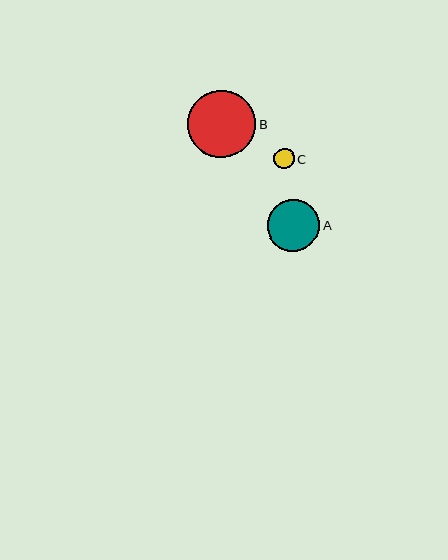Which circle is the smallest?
Circle C is the smallest with a size of approximately 21 pixels.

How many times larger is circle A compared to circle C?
Circle A is approximately 2.6 times the size of circle C.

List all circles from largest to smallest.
From largest to smallest: B, A, C.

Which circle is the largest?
Circle B is the largest with a size of approximately 68 pixels.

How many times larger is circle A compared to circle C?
Circle A is approximately 2.6 times the size of circle C.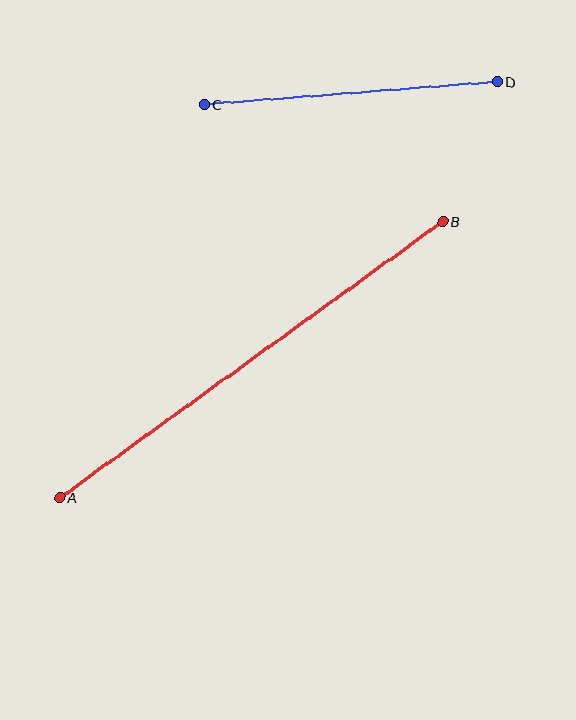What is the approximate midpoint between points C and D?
The midpoint is at approximately (351, 93) pixels.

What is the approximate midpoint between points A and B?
The midpoint is at approximately (251, 359) pixels.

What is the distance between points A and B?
The distance is approximately 472 pixels.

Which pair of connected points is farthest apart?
Points A and B are farthest apart.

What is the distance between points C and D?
The distance is approximately 294 pixels.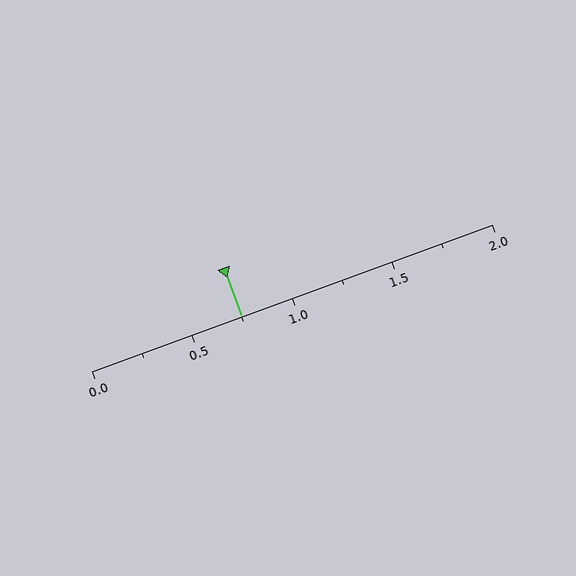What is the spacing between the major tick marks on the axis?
The major ticks are spaced 0.5 apart.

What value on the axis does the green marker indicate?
The marker indicates approximately 0.75.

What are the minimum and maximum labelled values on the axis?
The axis runs from 0.0 to 2.0.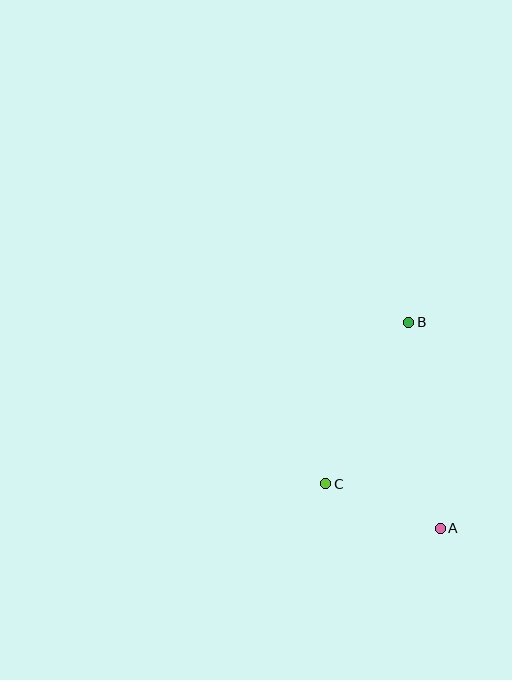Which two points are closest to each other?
Points A and C are closest to each other.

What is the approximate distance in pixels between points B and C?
The distance between B and C is approximately 182 pixels.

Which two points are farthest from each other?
Points A and B are farthest from each other.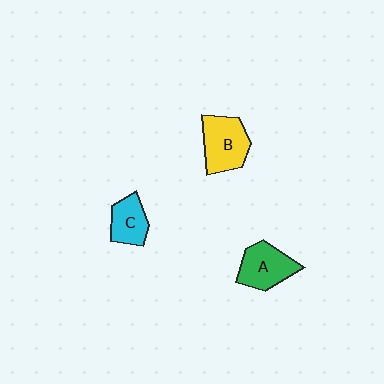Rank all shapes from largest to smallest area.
From largest to smallest: B (yellow), A (green), C (cyan).